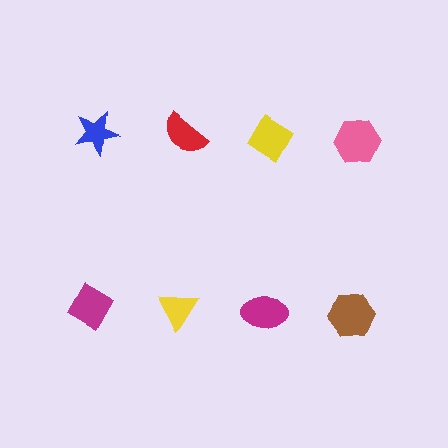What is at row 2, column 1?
A magenta diamond.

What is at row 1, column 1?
A blue star.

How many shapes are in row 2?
4 shapes.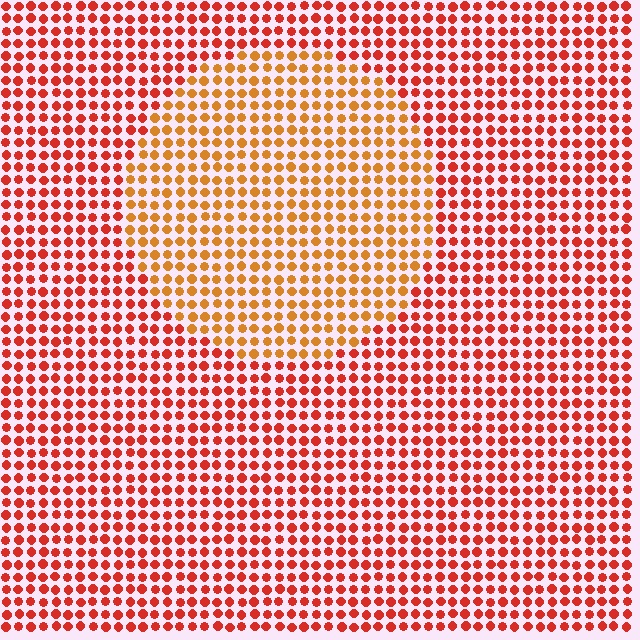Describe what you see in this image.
The image is filled with small red elements in a uniform arrangement. A circle-shaped region is visible where the elements are tinted to a slightly different hue, forming a subtle color boundary.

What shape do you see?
I see a circle.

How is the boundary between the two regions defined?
The boundary is defined purely by a slight shift in hue (about 30 degrees). Spacing, size, and orientation are identical on both sides.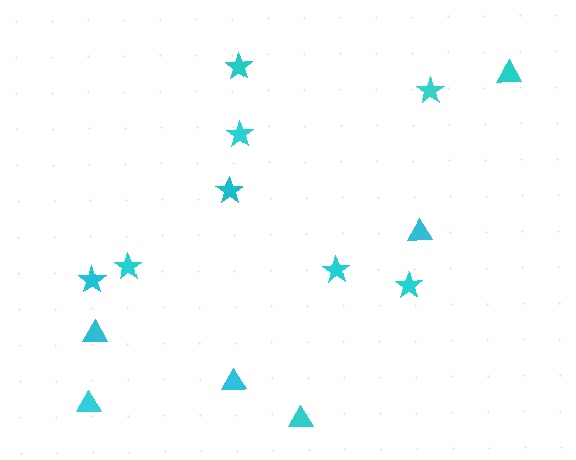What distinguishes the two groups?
There are 2 groups: one group of triangles (6) and one group of stars (8).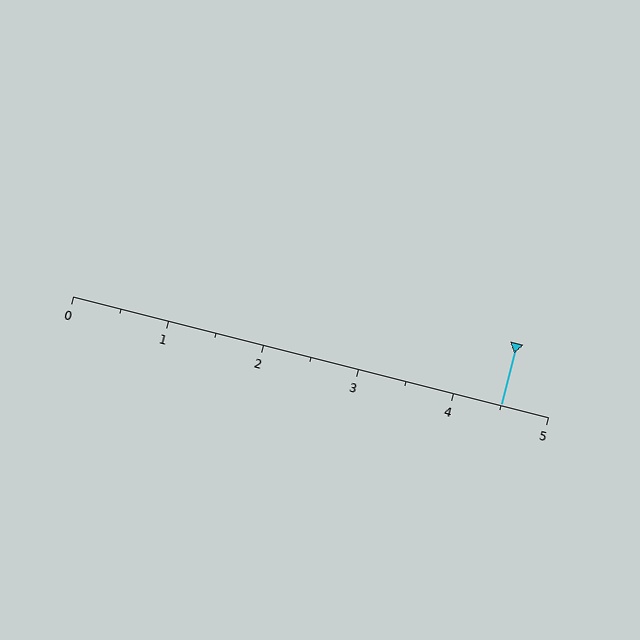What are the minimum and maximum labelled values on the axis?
The axis runs from 0 to 5.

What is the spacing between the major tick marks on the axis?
The major ticks are spaced 1 apart.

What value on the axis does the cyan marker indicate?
The marker indicates approximately 4.5.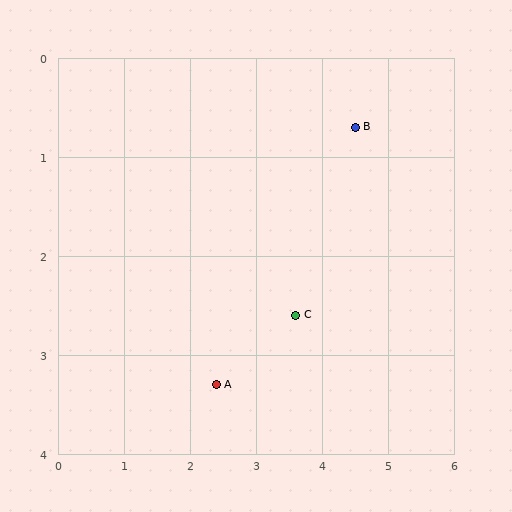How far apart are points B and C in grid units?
Points B and C are about 2.1 grid units apart.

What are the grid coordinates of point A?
Point A is at approximately (2.4, 3.3).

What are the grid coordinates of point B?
Point B is at approximately (4.5, 0.7).